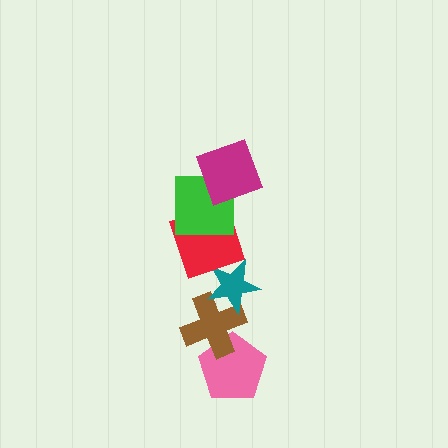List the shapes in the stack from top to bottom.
From top to bottom: the magenta square, the green square, the red square, the teal star, the brown cross, the pink pentagon.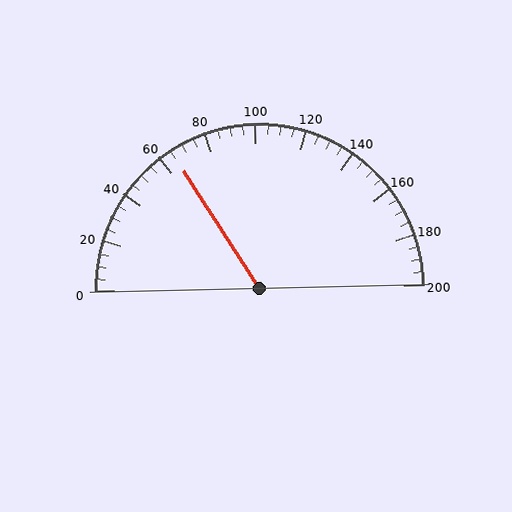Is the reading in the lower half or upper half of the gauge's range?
The reading is in the lower half of the range (0 to 200).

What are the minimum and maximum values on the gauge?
The gauge ranges from 0 to 200.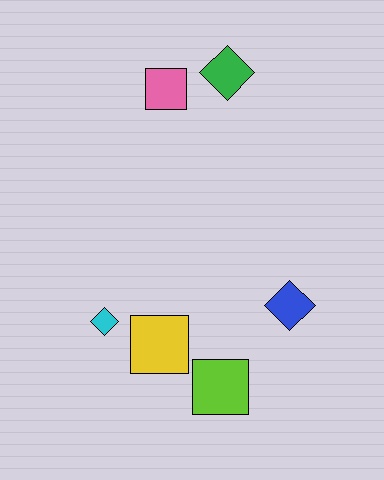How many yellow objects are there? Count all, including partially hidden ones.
There is 1 yellow object.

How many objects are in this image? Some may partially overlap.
There are 6 objects.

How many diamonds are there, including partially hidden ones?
There are 3 diamonds.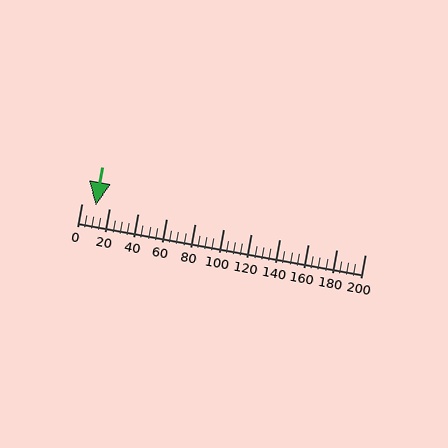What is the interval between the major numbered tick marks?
The major tick marks are spaced 20 units apart.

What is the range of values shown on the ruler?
The ruler shows values from 0 to 200.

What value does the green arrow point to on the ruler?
The green arrow points to approximately 10.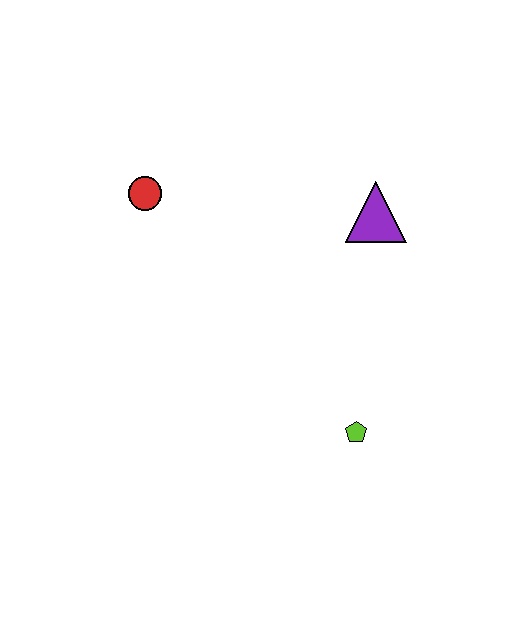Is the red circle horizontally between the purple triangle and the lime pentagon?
No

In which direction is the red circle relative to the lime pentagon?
The red circle is above the lime pentagon.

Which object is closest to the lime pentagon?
The purple triangle is closest to the lime pentagon.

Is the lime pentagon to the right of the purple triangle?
No